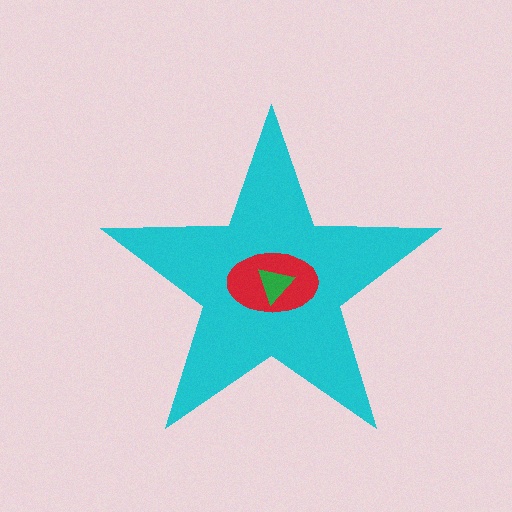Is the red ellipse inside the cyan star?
Yes.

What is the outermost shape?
The cyan star.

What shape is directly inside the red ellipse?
The green triangle.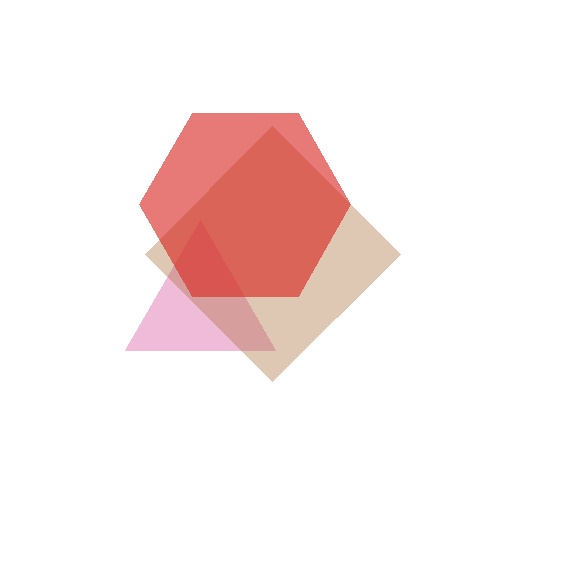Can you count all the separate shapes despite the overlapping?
Yes, there are 3 separate shapes.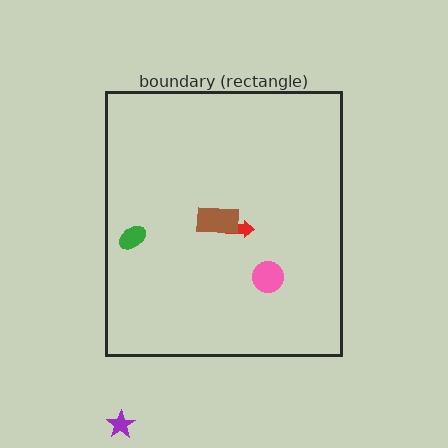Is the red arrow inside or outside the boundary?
Inside.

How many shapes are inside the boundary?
4 inside, 1 outside.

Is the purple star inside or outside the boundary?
Outside.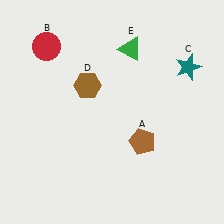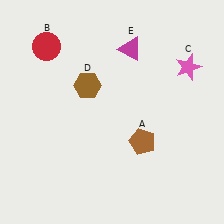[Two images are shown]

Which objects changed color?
C changed from teal to pink. E changed from green to magenta.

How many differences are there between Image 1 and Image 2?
There are 2 differences between the two images.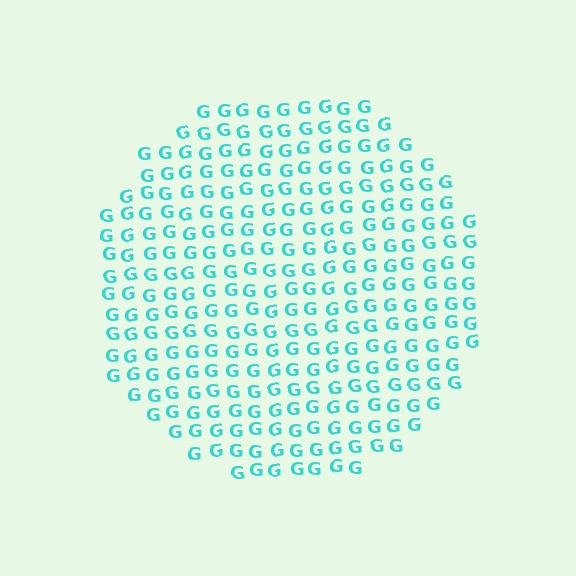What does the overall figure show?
The overall figure shows a circle.